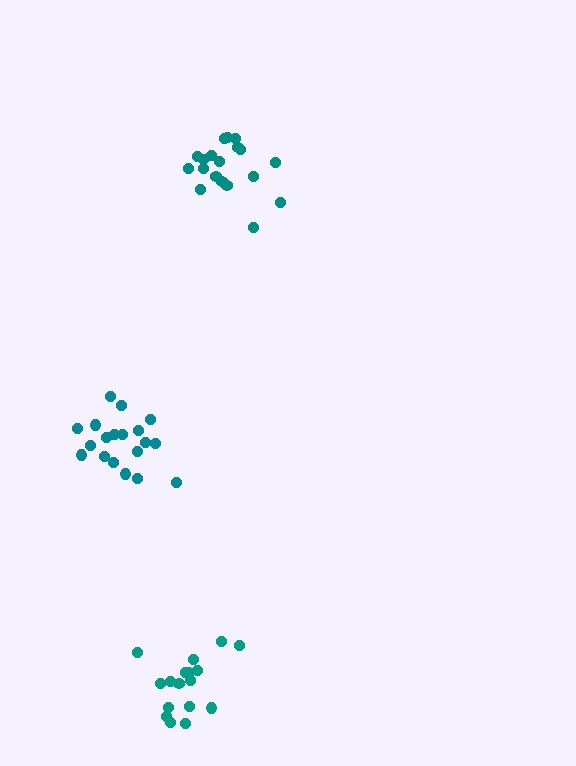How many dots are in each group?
Group 1: 19 dots, Group 2: 17 dots, Group 3: 19 dots (55 total).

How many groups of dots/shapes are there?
There are 3 groups.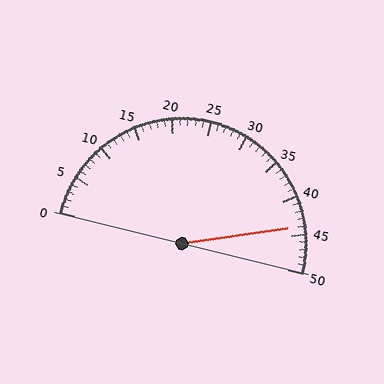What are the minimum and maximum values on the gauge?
The gauge ranges from 0 to 50.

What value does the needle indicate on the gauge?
The needle indicates approximately 44.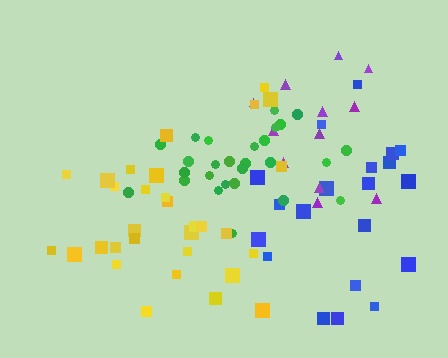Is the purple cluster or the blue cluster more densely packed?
Purple.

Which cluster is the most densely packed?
Green.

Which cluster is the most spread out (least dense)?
Blue.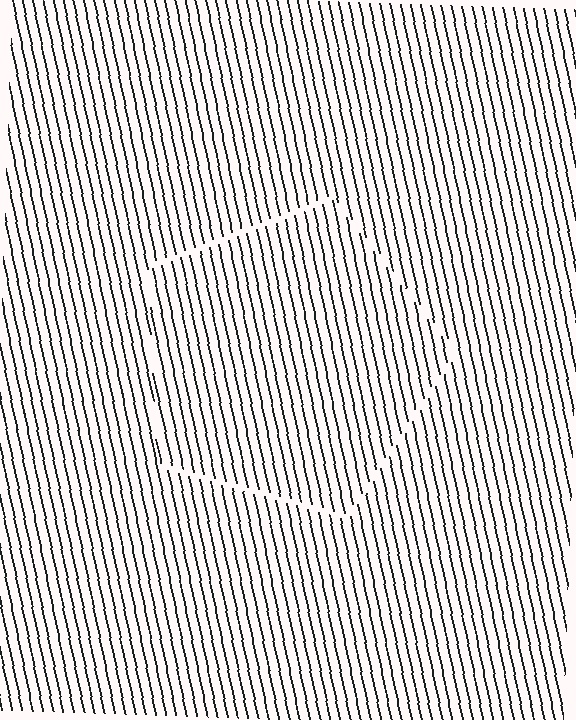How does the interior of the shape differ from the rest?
The interior of the shape contains the same grating, shifted by half a period — the contour is defined by the phase discontinuity where line-ends from the inner and outer gratings abut.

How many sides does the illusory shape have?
5 sides — the line-ends trace a pentagon.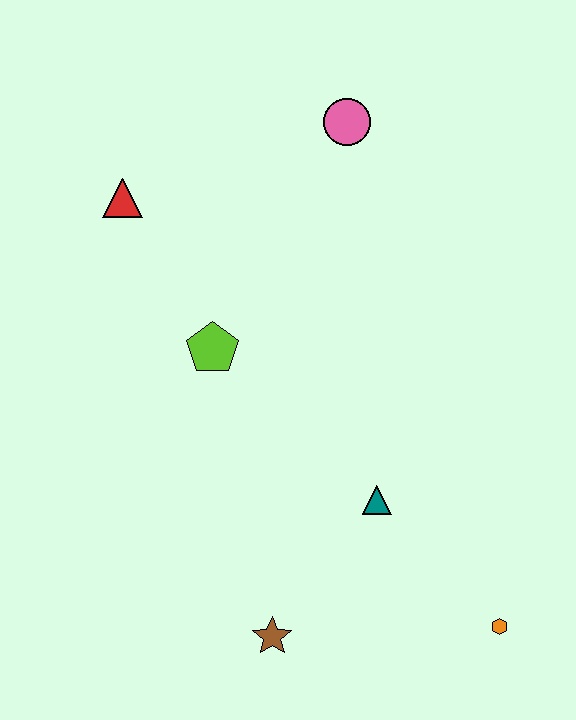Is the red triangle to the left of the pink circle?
Yes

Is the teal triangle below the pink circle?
Yes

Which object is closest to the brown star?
The teal triangle is closest to the brown star.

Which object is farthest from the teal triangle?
The red triangle is farthest from the teal triangle.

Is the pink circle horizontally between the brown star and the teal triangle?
Yes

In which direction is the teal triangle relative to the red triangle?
The teal triangle is below the red triangle.